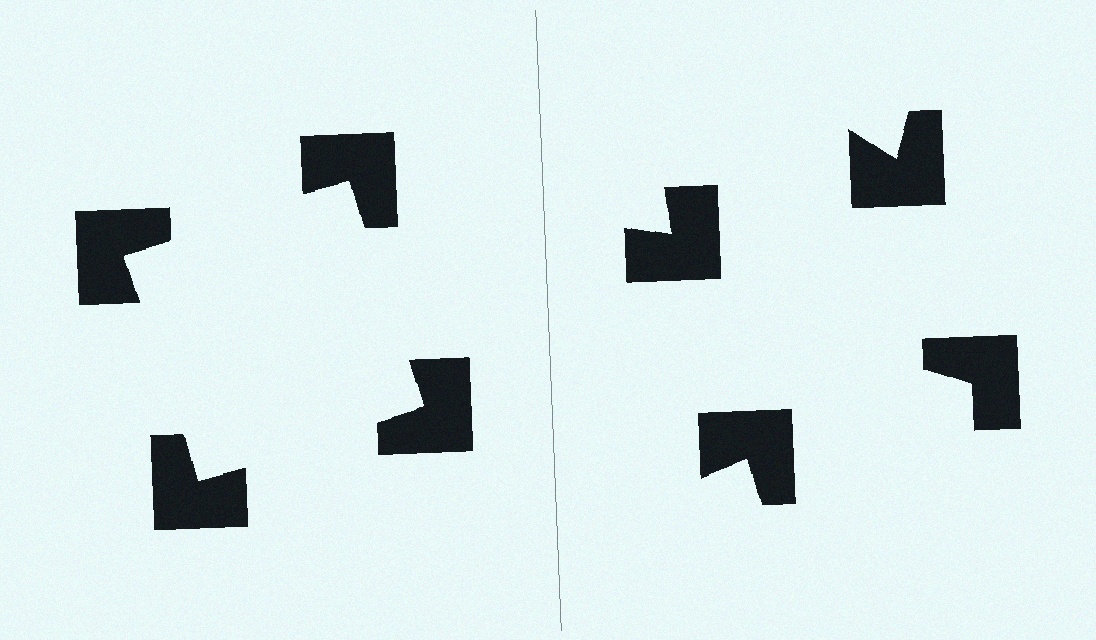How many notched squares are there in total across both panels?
8 — 4 on each side.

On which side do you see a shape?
An illusory square appears on the left side. On the right side the wedge cuts are rotated, so no coherent shape forms.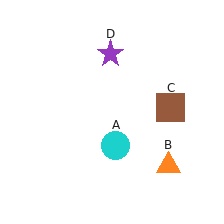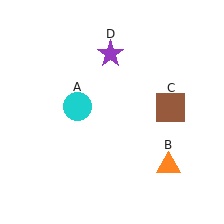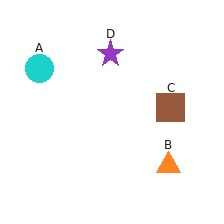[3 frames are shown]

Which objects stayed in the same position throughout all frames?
Orange triangle (object B) and brown square (object C) and purple star (object D) remained stationary.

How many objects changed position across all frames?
1 object changed position: cyan circle (object A).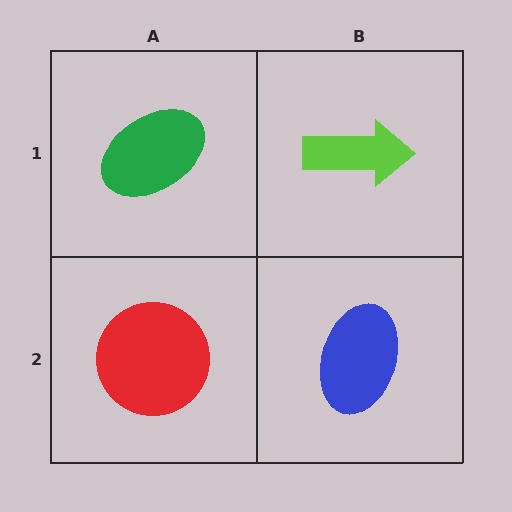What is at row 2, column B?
A blue ellipse.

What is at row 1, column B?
A lime arrow.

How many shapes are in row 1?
2 shapes.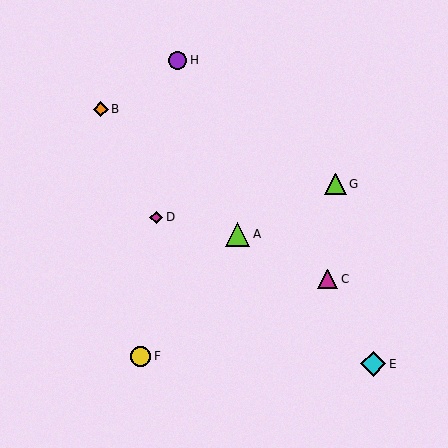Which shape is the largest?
The cyan diamond (labeled E) is the largest.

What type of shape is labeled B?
Shape B is an orange diamond.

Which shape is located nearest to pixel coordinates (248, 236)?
The lime triangle (labeled A) at (238, 234) is nearest to that location.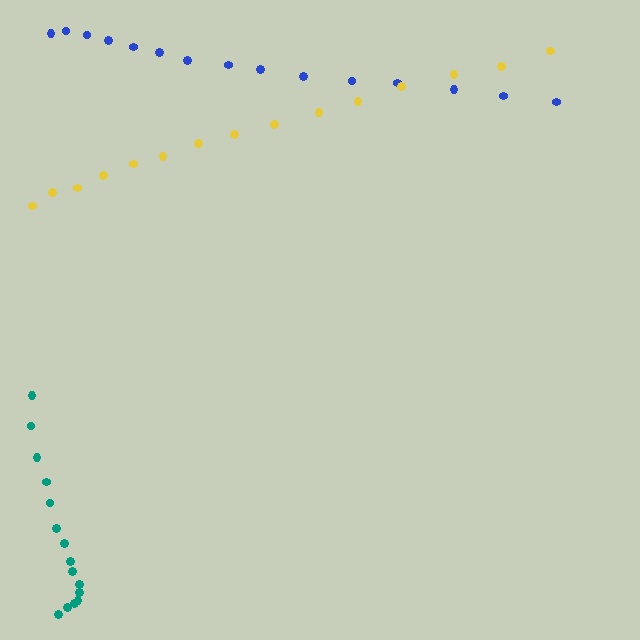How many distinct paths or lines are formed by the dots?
There are 3 distinct paths.